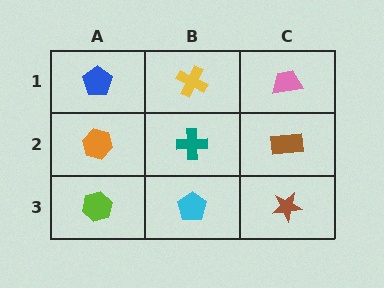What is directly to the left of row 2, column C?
A teal cross.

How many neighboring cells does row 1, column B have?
3.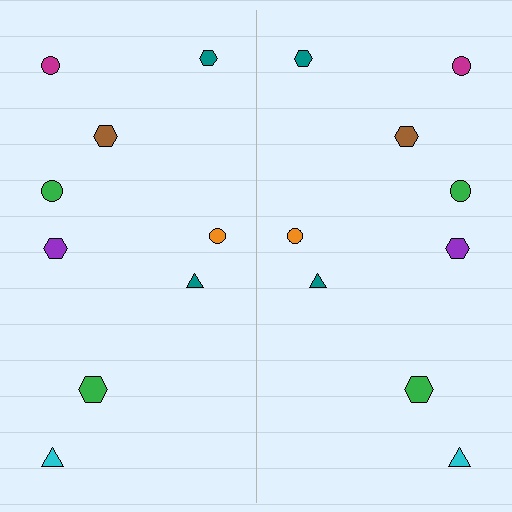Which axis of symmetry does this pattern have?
The pattern has a vertical axis of symmetry running through the center of the image.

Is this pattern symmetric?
Yes, this pattern has bilateral (reflection) symmetry.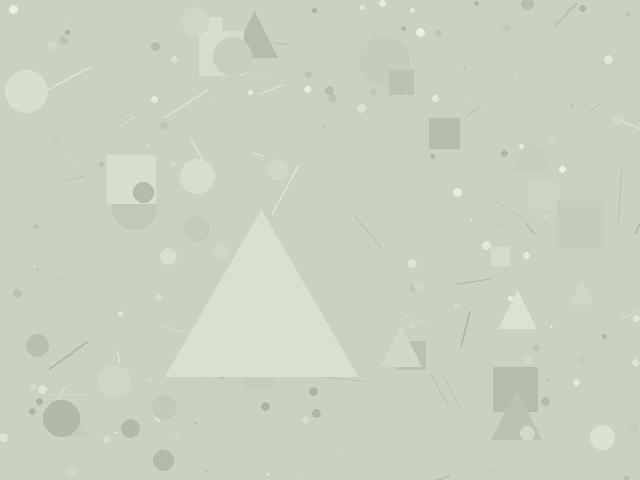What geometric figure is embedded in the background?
A triangle is embedded in the background.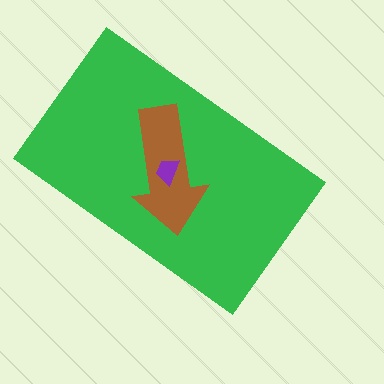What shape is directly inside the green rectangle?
The brown arrow.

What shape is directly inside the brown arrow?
The purple trapezoid.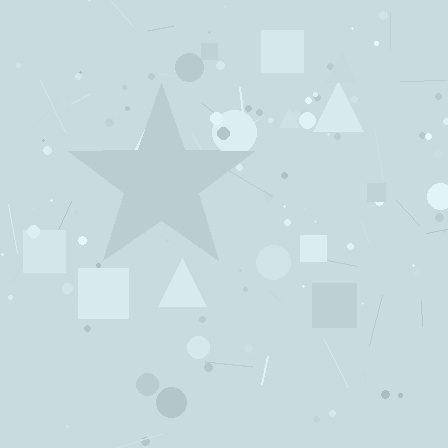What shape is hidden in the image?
A star is hidden in the image.